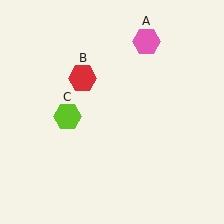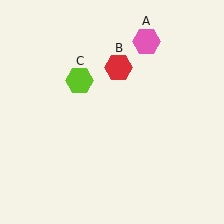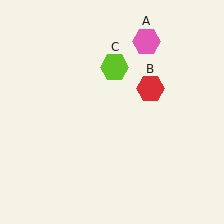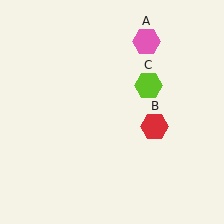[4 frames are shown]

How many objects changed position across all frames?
2 objects changed position: red hexagon (object B), lime hexagon (object C).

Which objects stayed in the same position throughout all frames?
Pink hexagon (object A) remained stationary.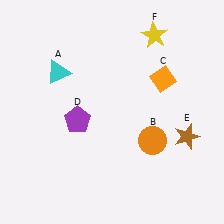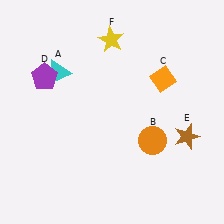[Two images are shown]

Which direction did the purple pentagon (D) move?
The purple pentagon (D) moved up.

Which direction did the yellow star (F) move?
The yellow star (F) moved left.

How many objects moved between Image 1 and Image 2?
2 objects moved between the two images.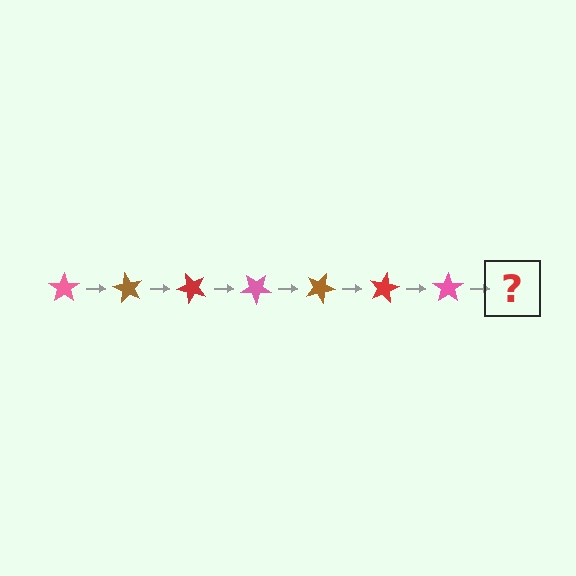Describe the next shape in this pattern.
It should be a brown star, rotated 420 degrees from the start.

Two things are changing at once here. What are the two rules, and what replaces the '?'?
The two rules are that it rotates 60 degrees each step and the color cycles through pink, brown, and red. The '?' should be a brown star, rotated 420 degrees from the start.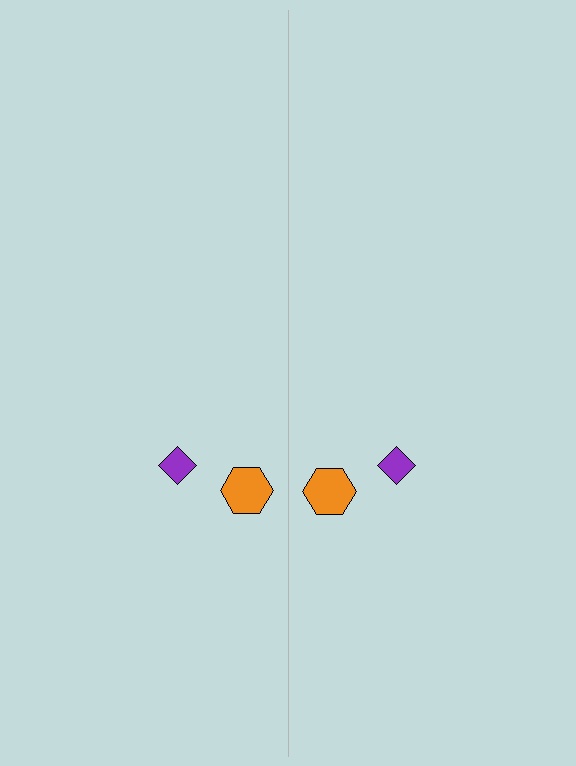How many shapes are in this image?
There are 4 shapes in this image.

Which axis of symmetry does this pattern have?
The pattern has a vertical axis of symmetry running through the center of the image.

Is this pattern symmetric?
Yes, this pattern has bilateral (reflection) symmetry.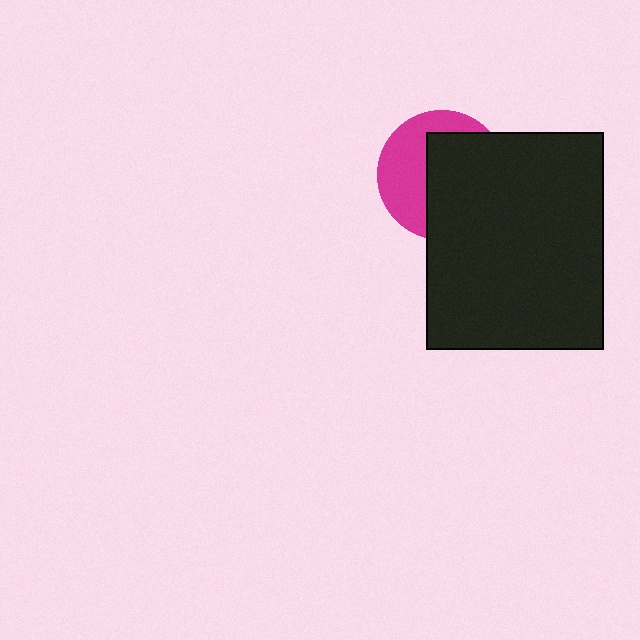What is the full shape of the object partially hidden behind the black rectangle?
The partially hidden object is a magenta circle.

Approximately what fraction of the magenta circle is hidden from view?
Roughly 58% of the magenta circle is hidden behind the black rectangle.